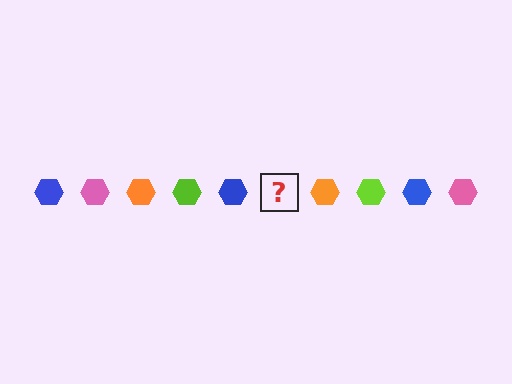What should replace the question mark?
The question mark should be replaced with a pink hexagon.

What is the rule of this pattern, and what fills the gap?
The rule is that the pattern cycles through blue, pink, orange, lime hexagons. The gap should be filled with a pink hexagon.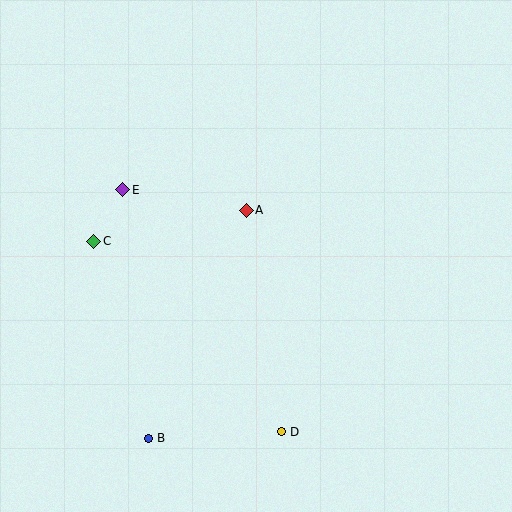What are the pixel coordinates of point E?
Point E is at (123, 190).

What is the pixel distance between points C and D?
The distance between C and D is 267 pixels.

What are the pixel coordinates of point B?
Point B is at (148, 438).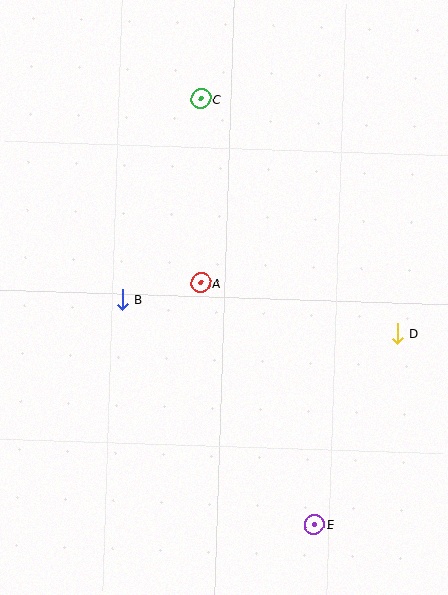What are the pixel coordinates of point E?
Point E is at (314, 524).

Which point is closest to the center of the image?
Point A at (201, 283) is closest to the center.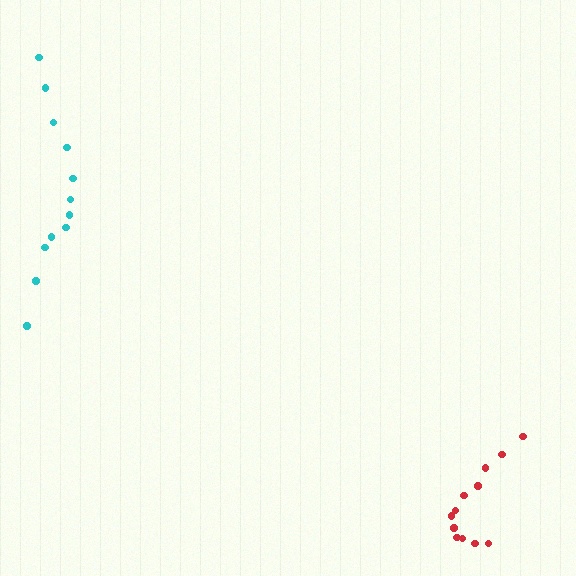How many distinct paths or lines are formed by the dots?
There are 2 distinct paths.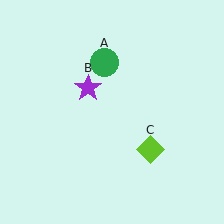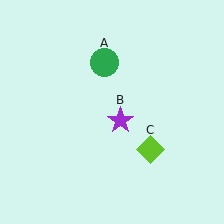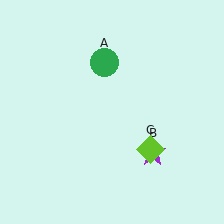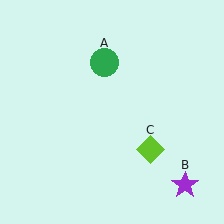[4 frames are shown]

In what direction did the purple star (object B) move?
The purple star (object B) moved down and to the right.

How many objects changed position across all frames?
1 object changed position: purple star (object B).